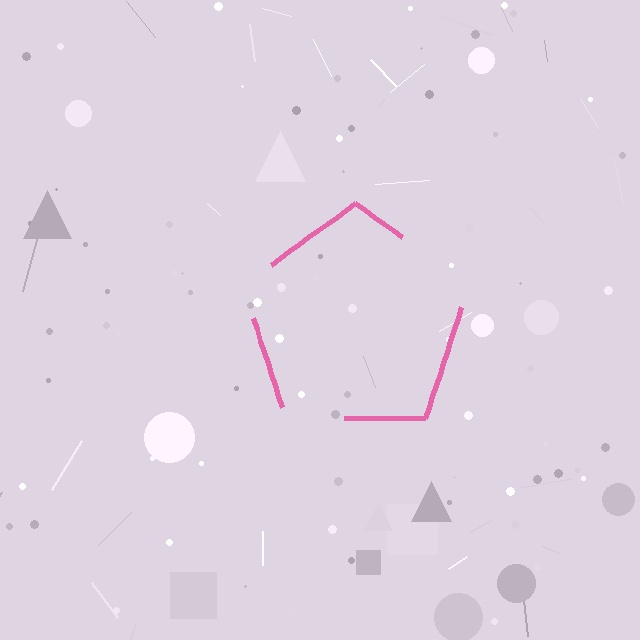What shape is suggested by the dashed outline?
The dashed outline suggests a pentagon.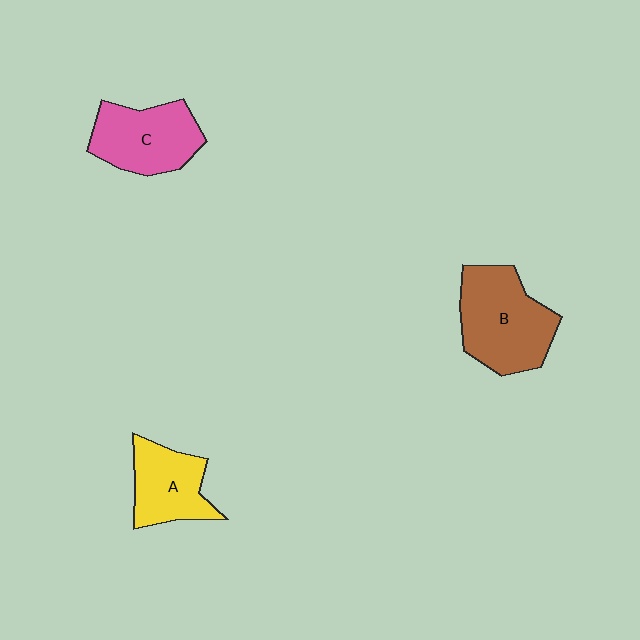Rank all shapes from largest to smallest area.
From largest to smallest: B (brown), C (pink), A (yellow).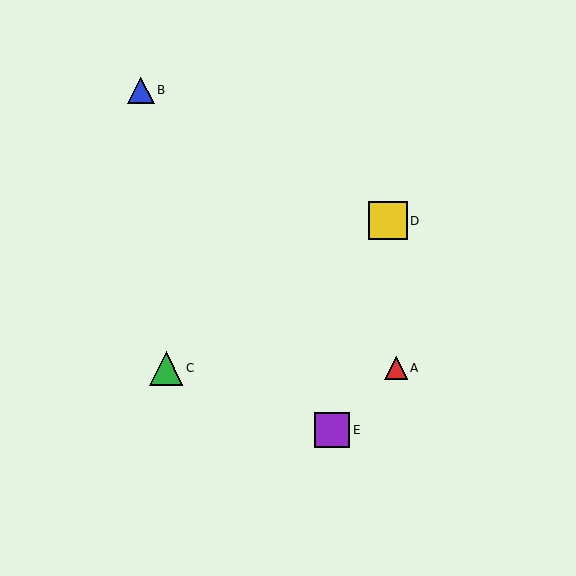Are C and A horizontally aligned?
Yes, both are at y≈368.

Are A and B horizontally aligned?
No, A is at y≈368 and B is at y≈90.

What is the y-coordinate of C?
Object C is at y≈368.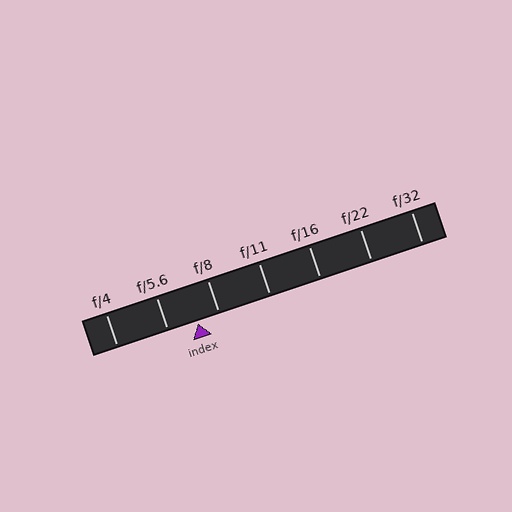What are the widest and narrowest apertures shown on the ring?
The widest aperture shown is f/4 and the narrowest is f/32.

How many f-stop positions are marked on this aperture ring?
There are 7 f-stop positions marked.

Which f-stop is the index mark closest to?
The index mark is closest to f/8.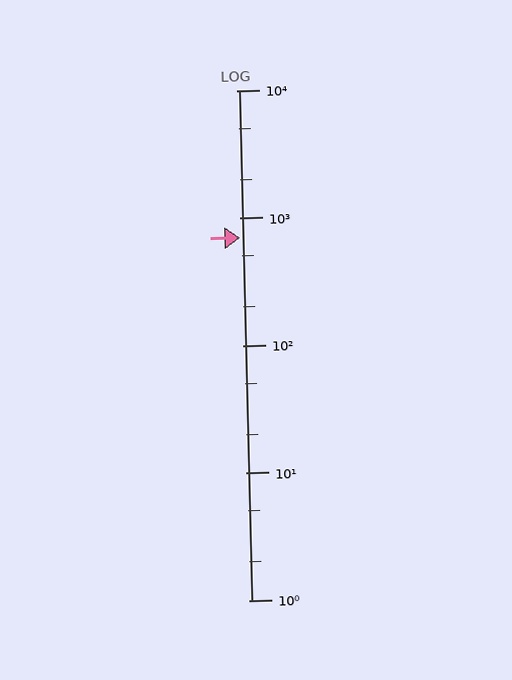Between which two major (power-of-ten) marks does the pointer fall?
The pointer is between 100 and 1000.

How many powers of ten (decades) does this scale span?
The scale spans 4 decades, from 1 to 10000.